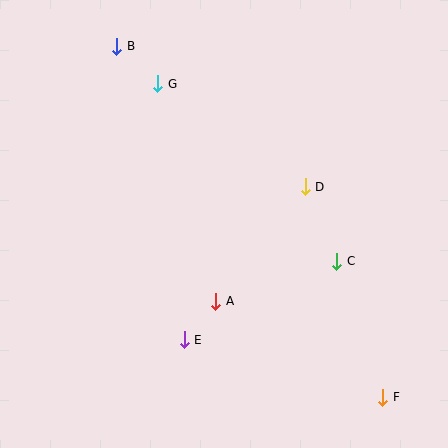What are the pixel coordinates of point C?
Point C is at (337, 261).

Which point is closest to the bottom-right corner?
Point F is closest to the bottom-right corner.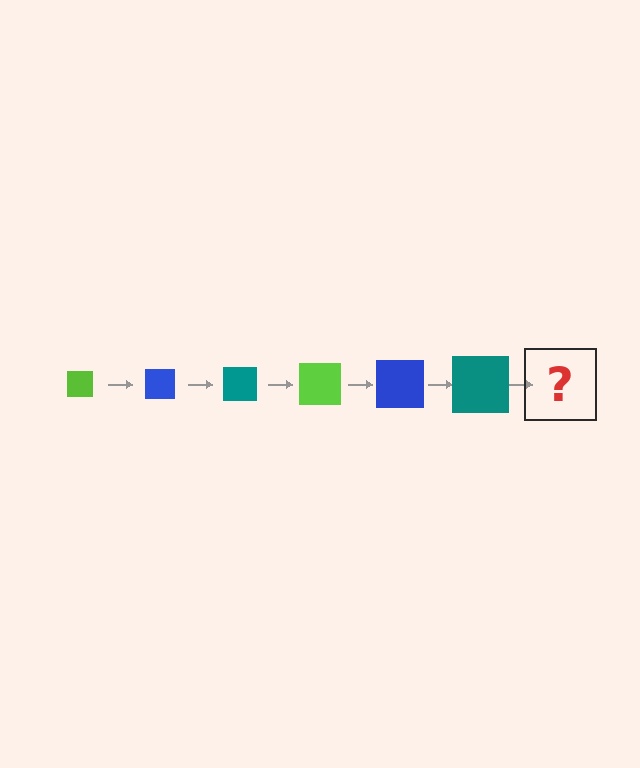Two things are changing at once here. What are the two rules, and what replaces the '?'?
The two rules are that the square grows larger each step and the color cycles through lime, blue, and teal. The '?' should be a lime square, larger than the previous one.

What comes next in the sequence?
The next element should be a lime square, larger than the previous one.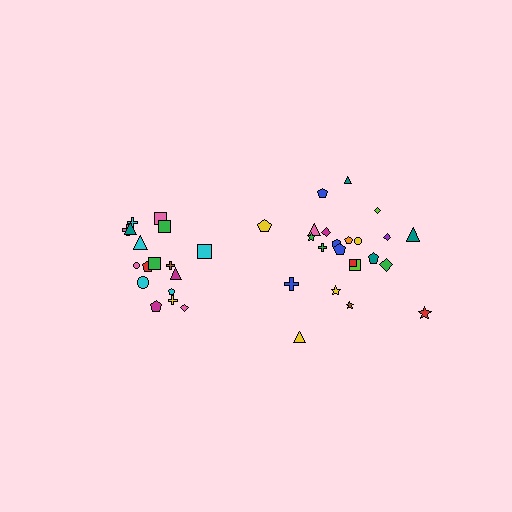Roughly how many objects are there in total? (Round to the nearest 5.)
Roughly 40 objects in total.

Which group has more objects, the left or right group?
The right group.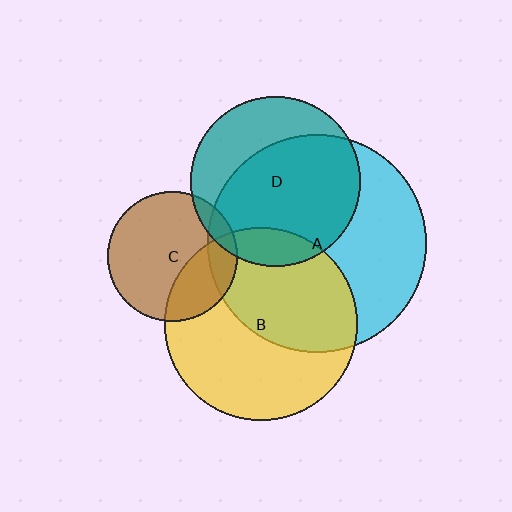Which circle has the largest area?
Circle A (cyan).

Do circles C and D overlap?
Yes.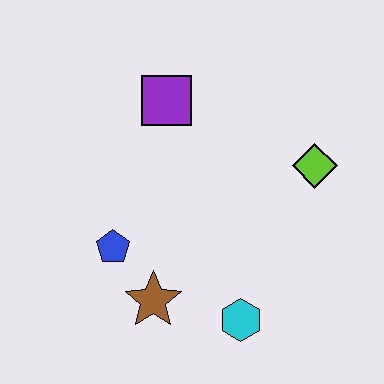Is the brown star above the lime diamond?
No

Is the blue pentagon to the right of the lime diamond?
No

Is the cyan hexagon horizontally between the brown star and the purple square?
No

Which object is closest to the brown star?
The blue pentagon is closest to the brown star.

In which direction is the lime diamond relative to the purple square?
The lime diamond is to the right of the purple square.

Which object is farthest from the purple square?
The cyan hexagon is farthest from the purple square.